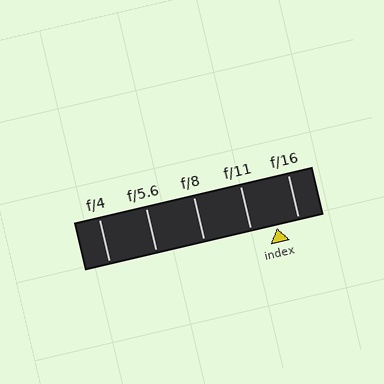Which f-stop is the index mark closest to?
The index mark is closest to f/16.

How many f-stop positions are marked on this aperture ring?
There are 5 f-stop positions marked.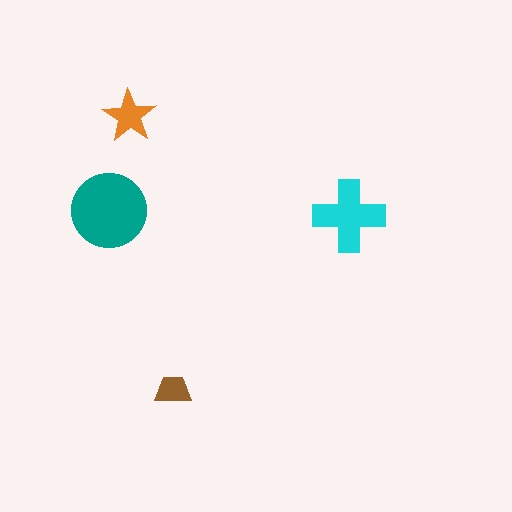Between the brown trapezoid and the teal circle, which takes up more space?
The teal circle.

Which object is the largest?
The teal circle.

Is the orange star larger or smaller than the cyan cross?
Smaller.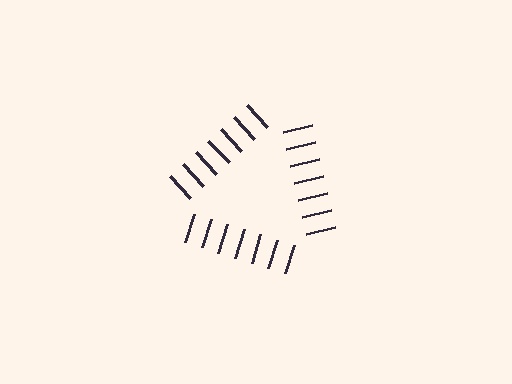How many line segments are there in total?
21 — 7 along each of the 3 edges.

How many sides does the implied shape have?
3 sides — the line-ends trace a triangle.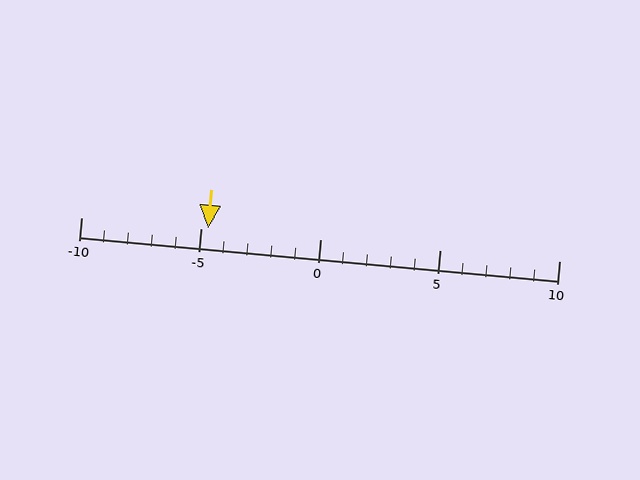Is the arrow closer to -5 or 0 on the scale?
The arrow is closer to -5.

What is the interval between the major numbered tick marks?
The major tick marks are spaced 5 units apart.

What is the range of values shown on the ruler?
The ruler shows values from -10 to 10.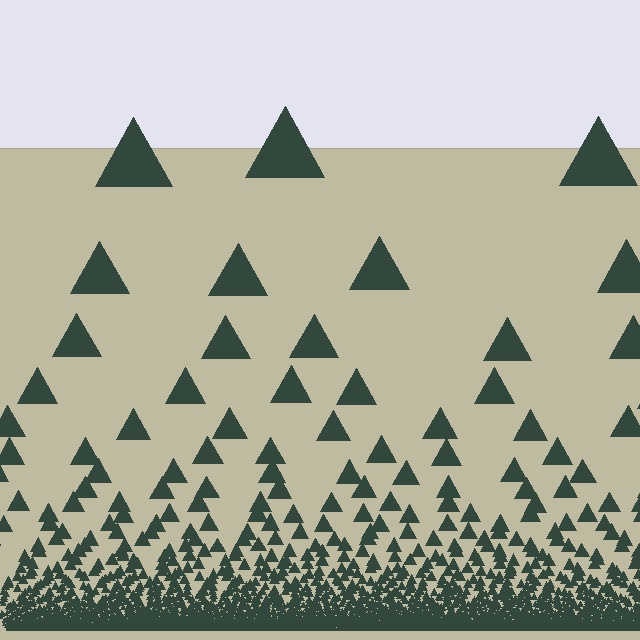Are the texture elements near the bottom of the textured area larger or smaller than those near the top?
Smaller. The gradient is inverted — elements near the bottom are smaller and denser.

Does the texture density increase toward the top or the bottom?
Density increases toward the bottom.